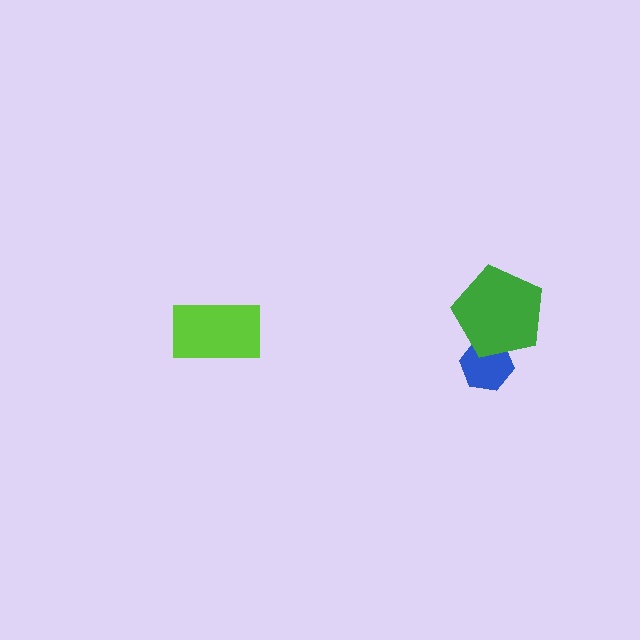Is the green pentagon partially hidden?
No, no other shape covers it.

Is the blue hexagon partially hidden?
Yes, it is partially covered by another shape.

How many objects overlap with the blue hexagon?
1 object overlaps with the blue hexagon.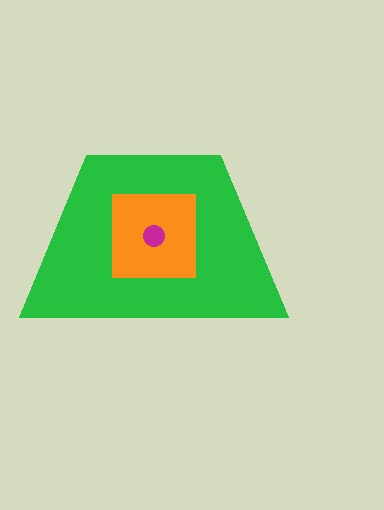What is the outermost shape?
The green trapezoid.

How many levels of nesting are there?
3.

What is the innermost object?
The magenta circle.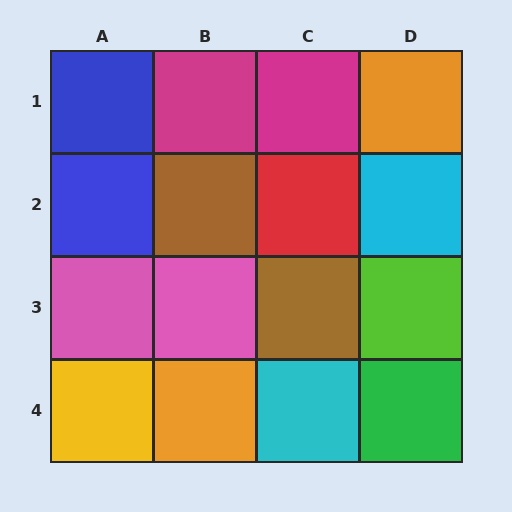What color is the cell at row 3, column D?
Lime.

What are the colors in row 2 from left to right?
Blue, brown, red, cyan.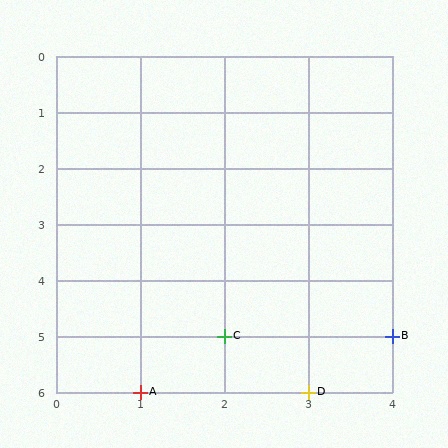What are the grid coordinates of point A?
Point A is at grid coordinates (1, 6).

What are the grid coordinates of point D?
Point D is at grid coordinates (3, 6).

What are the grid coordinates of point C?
Point C is at grid coordinates (2, 5).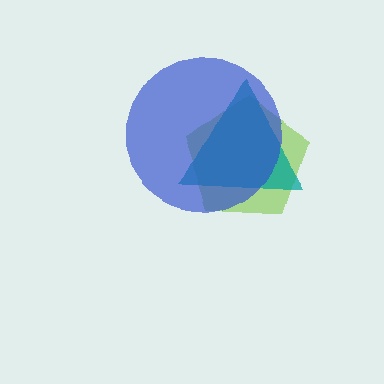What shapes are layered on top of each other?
The layered shapes are: a lime pentagon, a teal triangle, a blue circle.